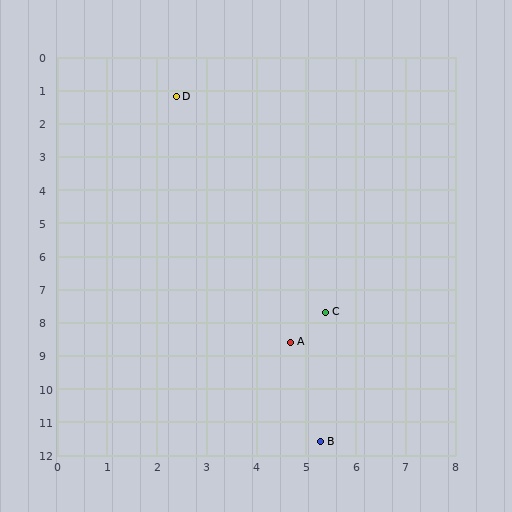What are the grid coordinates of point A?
Point A is at approximately (4.7, 8.6).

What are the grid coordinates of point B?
Point B is at approximately (5.3, 11.6).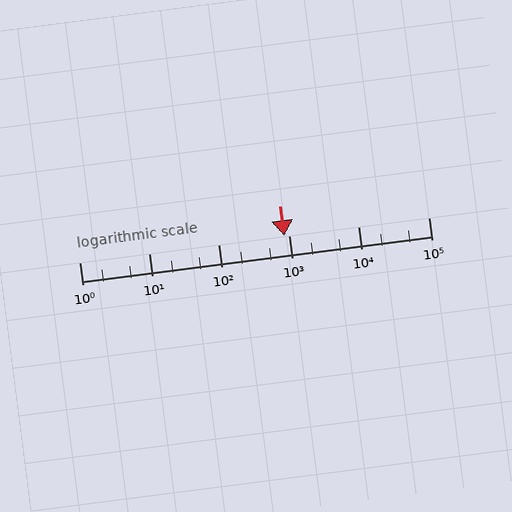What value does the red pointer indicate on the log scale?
The pointer indicates approximately 870.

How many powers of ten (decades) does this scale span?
The scale spans 5 decades, from 1 to 100000.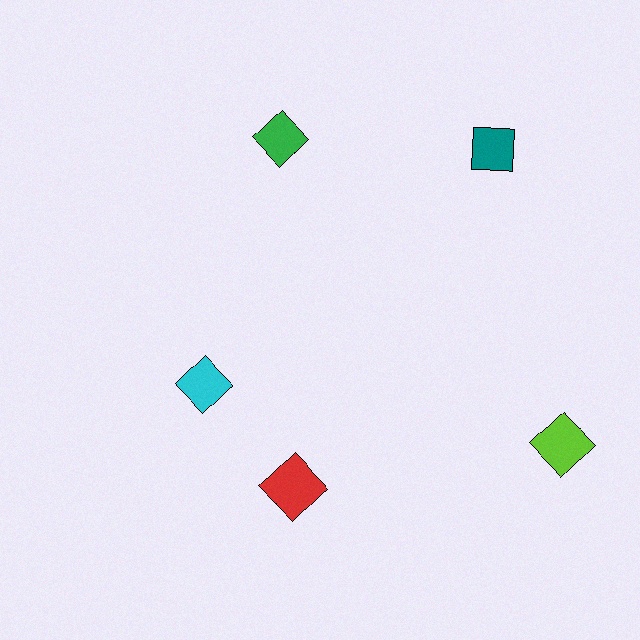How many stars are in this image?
There are no stars.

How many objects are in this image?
There are 5 objects.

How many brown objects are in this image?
There are no brown objects.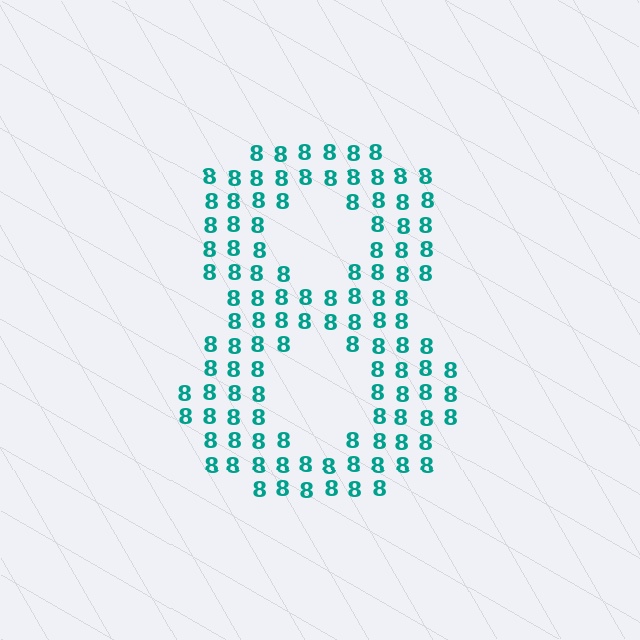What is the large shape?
The large shape is the digit 8.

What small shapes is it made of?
It is made of small digit 8's.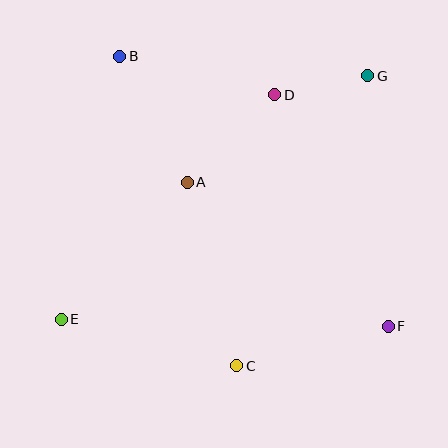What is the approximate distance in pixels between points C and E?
The distance between C and E is approximately 182 pixels.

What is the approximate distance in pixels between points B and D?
The distance between B and D is approximately 160 pixels.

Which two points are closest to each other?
Points D and G are closest to each other.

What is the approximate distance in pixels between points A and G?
The distance between A and G is approximately 209 pixels.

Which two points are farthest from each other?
Points E and G are farthest from each other.